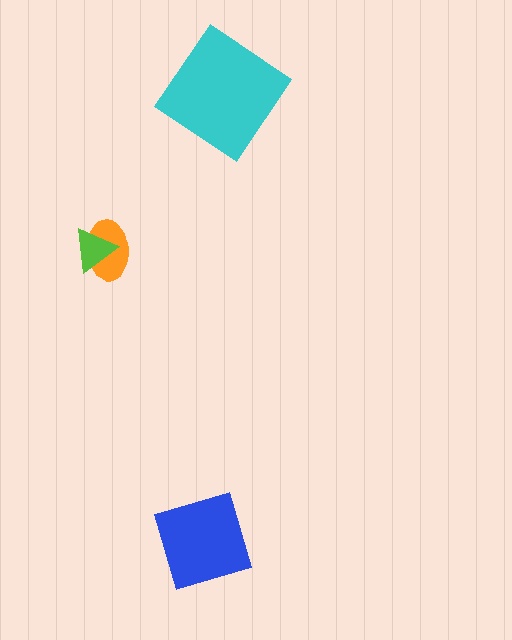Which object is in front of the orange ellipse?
The lime triangle is in front of the orange ellipse.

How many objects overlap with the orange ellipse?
1 object overlaps with the orange ellipse.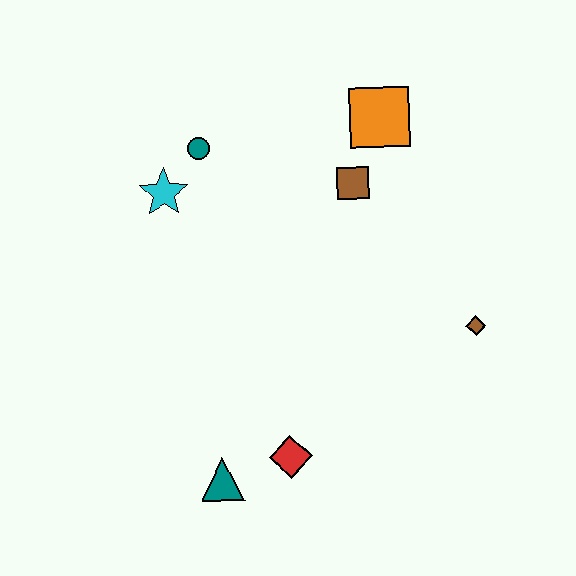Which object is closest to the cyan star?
The teal circle is closest to the cyan star.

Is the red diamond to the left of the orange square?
Yes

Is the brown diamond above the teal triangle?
Yes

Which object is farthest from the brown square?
The teal triangle is farthest from the brown square.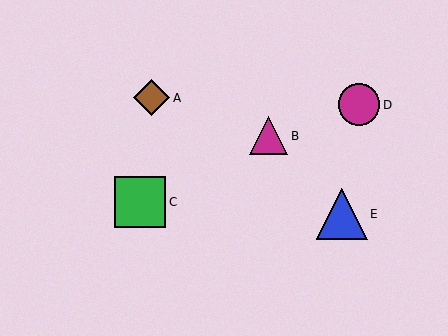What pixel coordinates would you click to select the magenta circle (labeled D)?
Click at (359, 105) to select the magenta circle D.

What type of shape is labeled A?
Shape A is a brown diamond.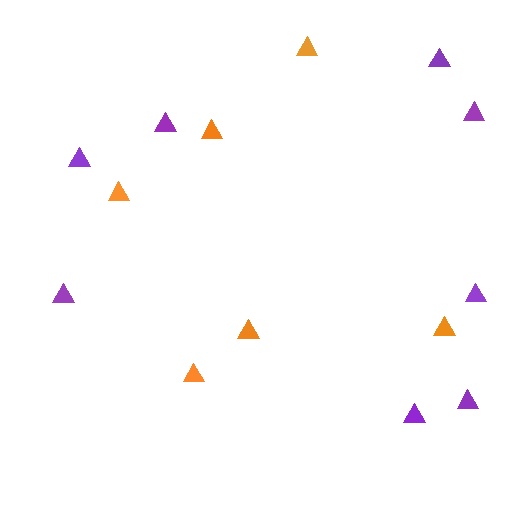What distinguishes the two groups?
There are 2 groups: one group of purple triangles (8) and one group of orange triangles (6).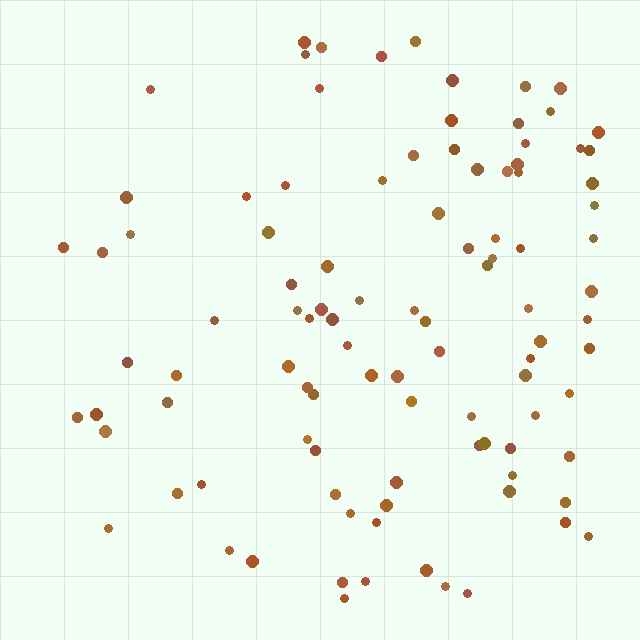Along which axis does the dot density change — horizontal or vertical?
Horizontal.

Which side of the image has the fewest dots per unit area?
The left.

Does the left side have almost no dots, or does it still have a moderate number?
Still a moderate number, just noticeably fewer than the right.